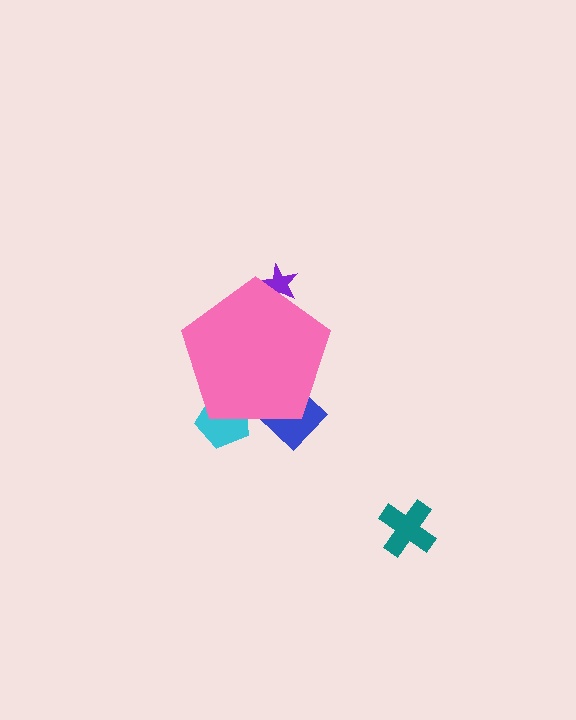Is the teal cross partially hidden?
No, the teal cross is fully visible.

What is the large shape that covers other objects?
A pink pentagon.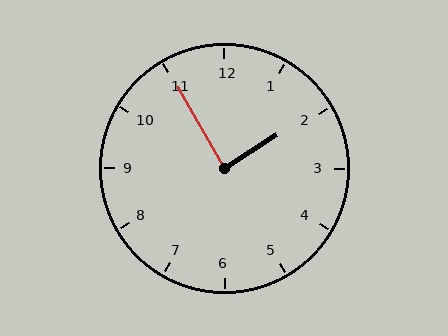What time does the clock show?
1:55.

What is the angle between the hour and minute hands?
Approximately 88 degrees.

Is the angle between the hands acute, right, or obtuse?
It is right.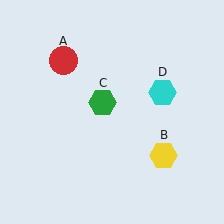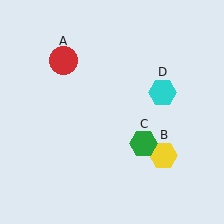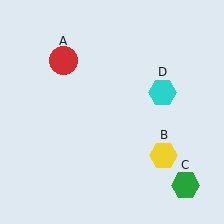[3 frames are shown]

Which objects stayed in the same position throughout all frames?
Red circle (object A) and yellow hexagon (object B) and cyan hexagon (object D) remained stationary.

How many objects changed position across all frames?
1 object changed position: green hexagon (object C).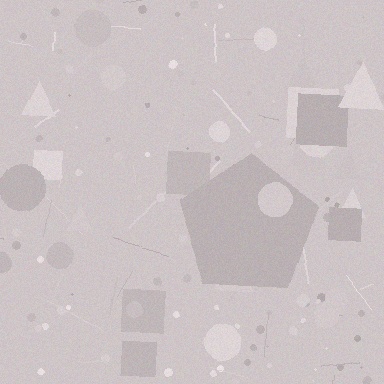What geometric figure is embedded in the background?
A pentagon is embedded in the background.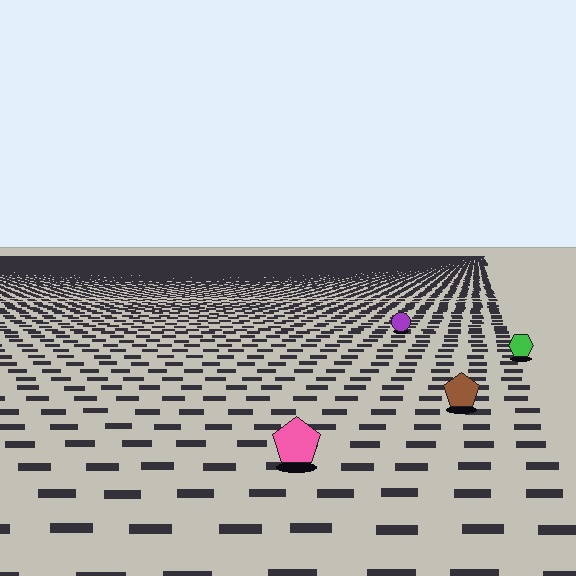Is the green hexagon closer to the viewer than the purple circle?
Yes. The green hexagon is closer — you can tell from the texture gradient: the ground texture is coarser near it.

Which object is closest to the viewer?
The pink pentagon is closest. The texture marks near it are larger and more spread out.